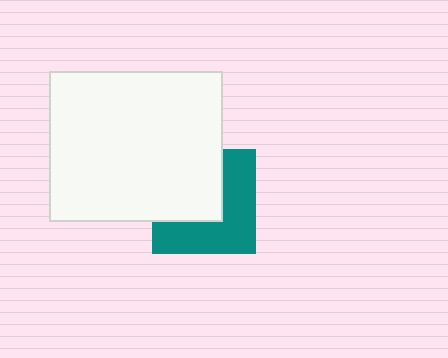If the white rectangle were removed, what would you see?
You would see the complete teal square.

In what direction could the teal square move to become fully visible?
The teal square could move toward the lower-right. That would shift it out from behind the white rectangle entirely.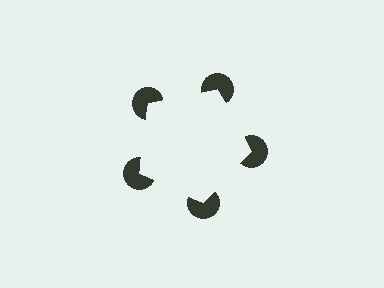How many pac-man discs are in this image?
There are 5 — one at each vertex of the illusory pentagon.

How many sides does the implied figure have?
5 sides.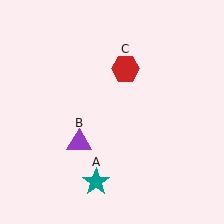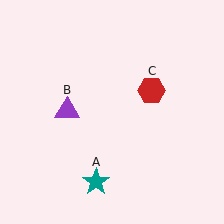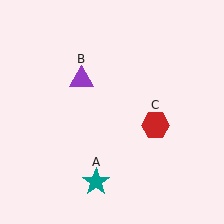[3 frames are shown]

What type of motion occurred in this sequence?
The purple triangle (object B), red hexagon (object C) rotated clockwise around the center of the scene.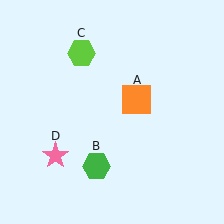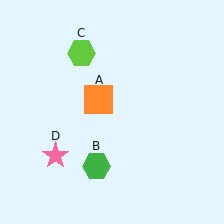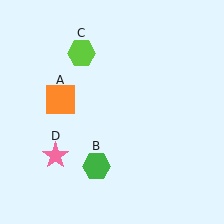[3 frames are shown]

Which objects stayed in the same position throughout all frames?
Green hexagon (object B) and lime hexagon (object C) and pink star (object D) remained stationary.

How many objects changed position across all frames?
1 object changed position: orange square (object A).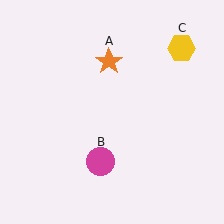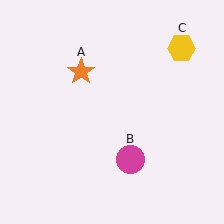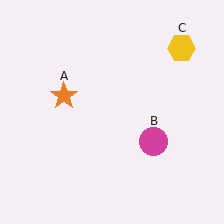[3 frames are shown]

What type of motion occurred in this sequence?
The orange star (object A), magenta circle (object B) rotated counterclockwise around the center of the scene.